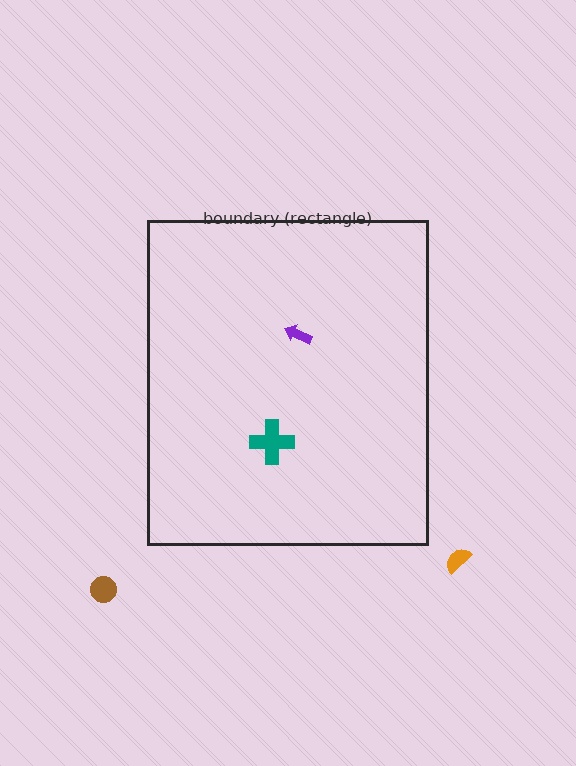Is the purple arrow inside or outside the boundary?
Inside.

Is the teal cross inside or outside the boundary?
Inside.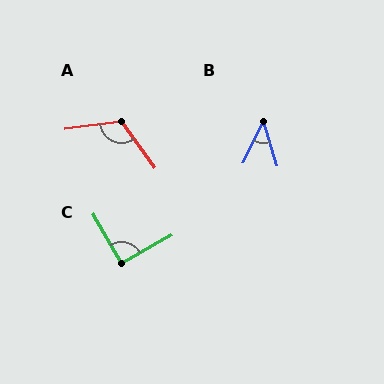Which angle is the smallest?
B, at approximately 43 degrees.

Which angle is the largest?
A, at approximately 118 degrees.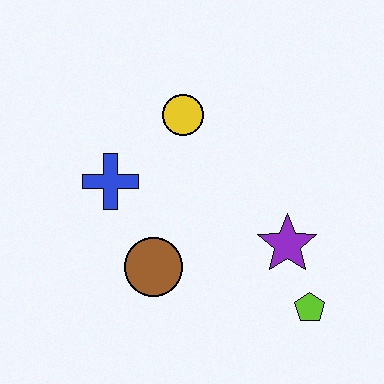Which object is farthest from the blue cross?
The lime pentagon is farthest from the blue cross.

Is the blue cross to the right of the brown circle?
No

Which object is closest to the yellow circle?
The blue cross is closest to the yellow circle.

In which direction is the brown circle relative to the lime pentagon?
The brown circle is to the left of the lime pentagon.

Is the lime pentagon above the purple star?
No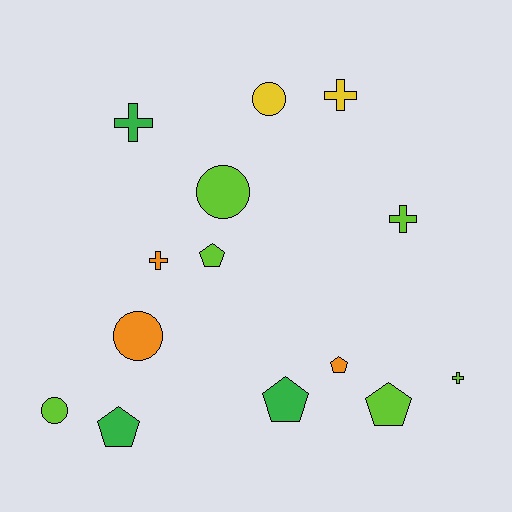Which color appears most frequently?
Lime, with 6 objects.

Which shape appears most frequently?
Pentagon, with 5 objects.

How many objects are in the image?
There are 14 objects.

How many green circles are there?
There are no green circles.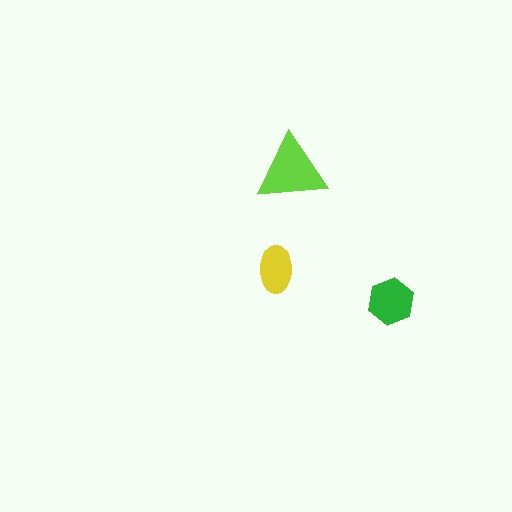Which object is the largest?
The lime triangle.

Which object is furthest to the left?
The yellow ellipse is leftmost.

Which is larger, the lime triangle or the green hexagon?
The lime triangle.